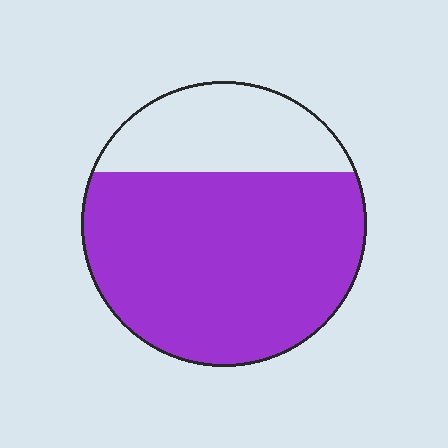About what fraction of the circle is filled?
About three quarters (3/4).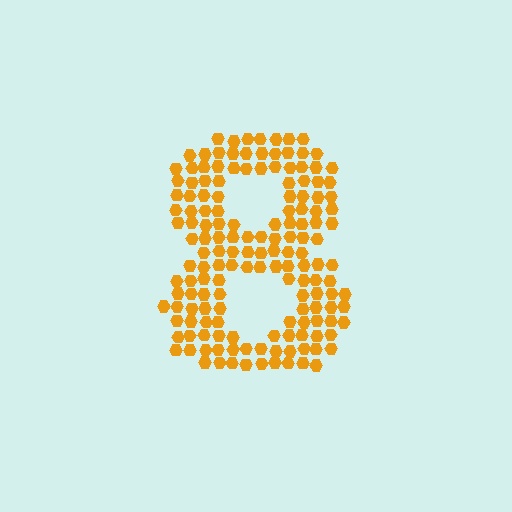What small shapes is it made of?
It is made of small hexagons.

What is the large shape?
The large shape is the digit 8.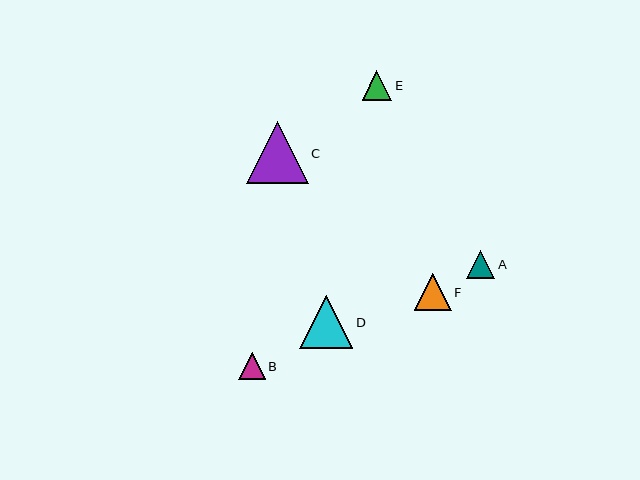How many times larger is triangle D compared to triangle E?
Triangle D is approximately 1.8 times the size of triangle E.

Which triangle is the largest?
Triangle C is the largest with a size of approximately 62 pixels.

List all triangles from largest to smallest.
From largest to smallest: C, D, F, E, A, B.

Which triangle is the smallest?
Triangle B is the smallest with a size of approximately 26 pixels.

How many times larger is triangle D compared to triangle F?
Triangle D is approximately 1.4 times the size of triangle F.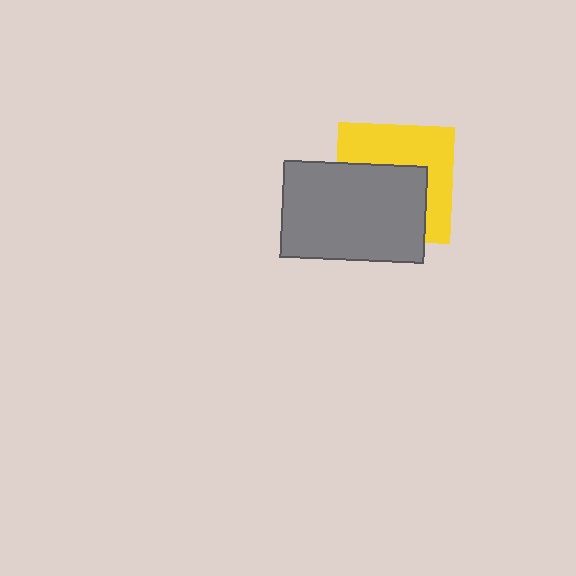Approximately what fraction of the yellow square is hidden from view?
Roughly 52% of the yellow square is hidden behind the gray rectangle.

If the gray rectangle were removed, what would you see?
You would see the complete yellow square.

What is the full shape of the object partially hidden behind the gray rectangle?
The partially hidden object is a yellow square.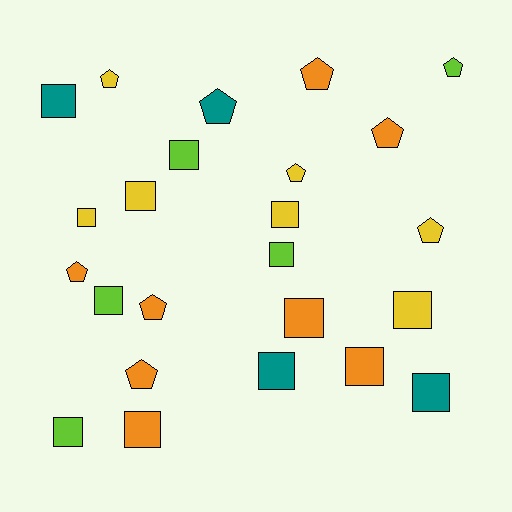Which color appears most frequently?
Orange, with 8 objects.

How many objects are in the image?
There are 24 objects.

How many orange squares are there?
There are 3 orange squares.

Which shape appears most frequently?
Square, with 14 objects.